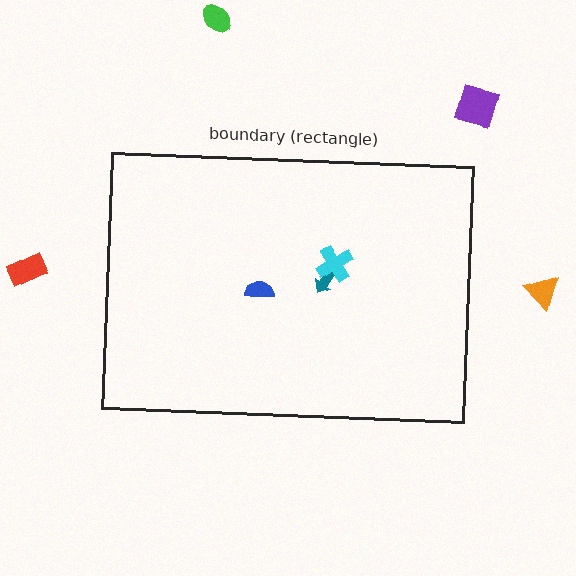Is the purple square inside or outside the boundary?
Outside.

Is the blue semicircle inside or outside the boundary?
Inside.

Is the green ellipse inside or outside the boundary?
Outside.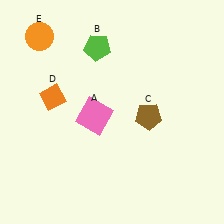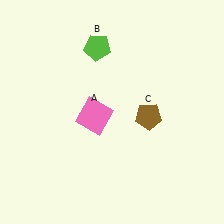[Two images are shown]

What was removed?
The orange circle (E), the orange diamond (D) were removed in Image 2.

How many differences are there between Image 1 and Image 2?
There are 2 differences between the two images.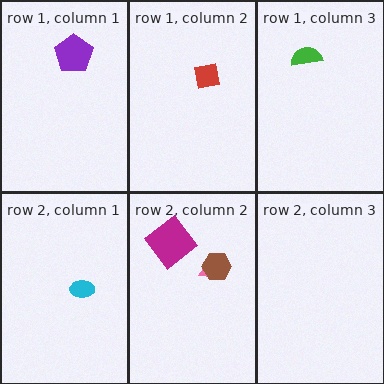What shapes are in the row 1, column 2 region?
The red square.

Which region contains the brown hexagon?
The row 2, column 2 region.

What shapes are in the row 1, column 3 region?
The green semicircle.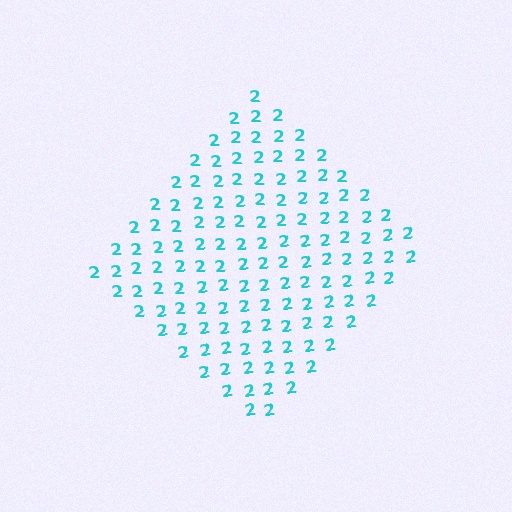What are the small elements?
The small elements are digit 2's.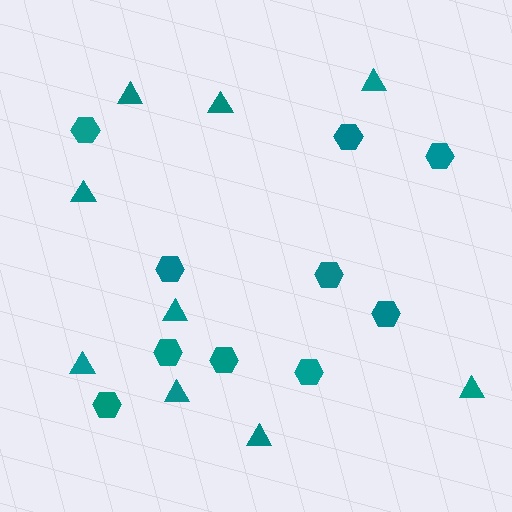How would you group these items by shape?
There are 2 groups: one group of hexagons (10) and one group of triangles (9).